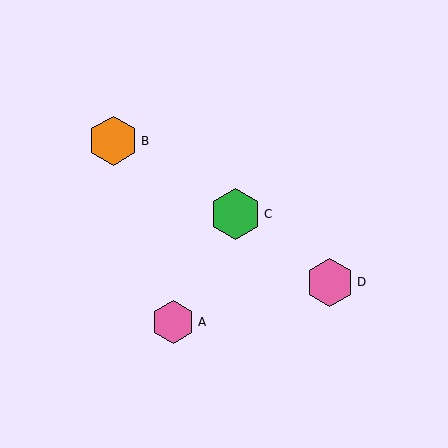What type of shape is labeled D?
Shape D is a pink hexagon.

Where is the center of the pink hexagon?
The center of the pink hexagon is at (173, 322).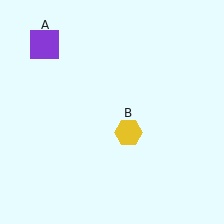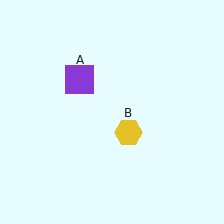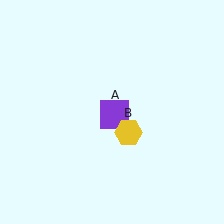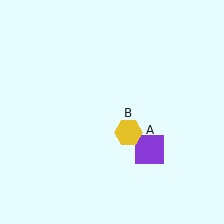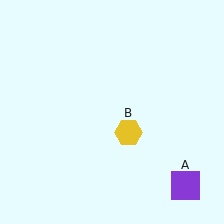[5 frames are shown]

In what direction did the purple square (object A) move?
The purple square (object A) moved down and to the right.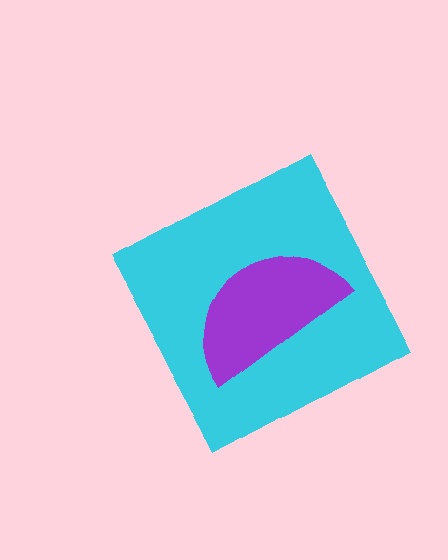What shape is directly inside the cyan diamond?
The purple semicircle.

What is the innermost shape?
The purple semicircle.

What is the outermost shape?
The cyan diamond.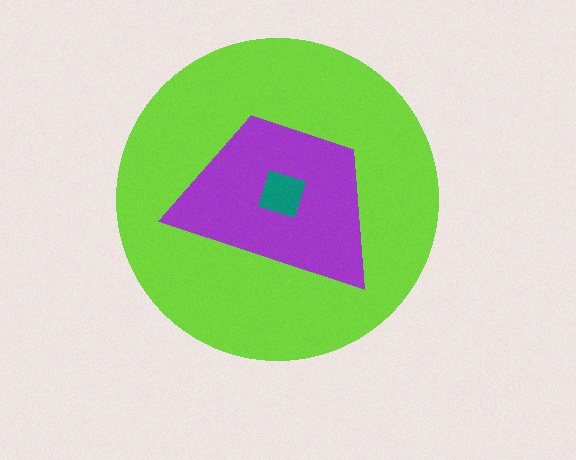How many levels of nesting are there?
3.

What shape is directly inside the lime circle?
The purple trapezoid.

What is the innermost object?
The teal diamond.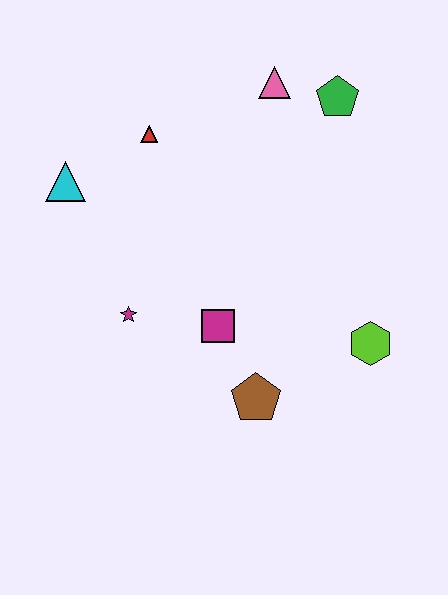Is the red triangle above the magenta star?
Yes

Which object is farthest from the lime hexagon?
The cyan triangle is farthest from the lime hexagon.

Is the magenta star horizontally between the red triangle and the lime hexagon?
No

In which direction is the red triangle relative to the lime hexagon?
The red triangle is to the left of the lime hexagon.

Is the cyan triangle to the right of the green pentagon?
No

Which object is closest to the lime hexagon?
The brown pentagon is closest to the lime hexagon.